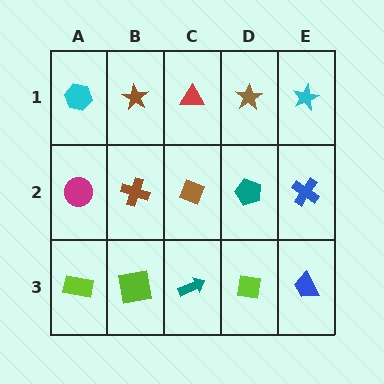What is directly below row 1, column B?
A brown cross.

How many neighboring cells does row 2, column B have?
4.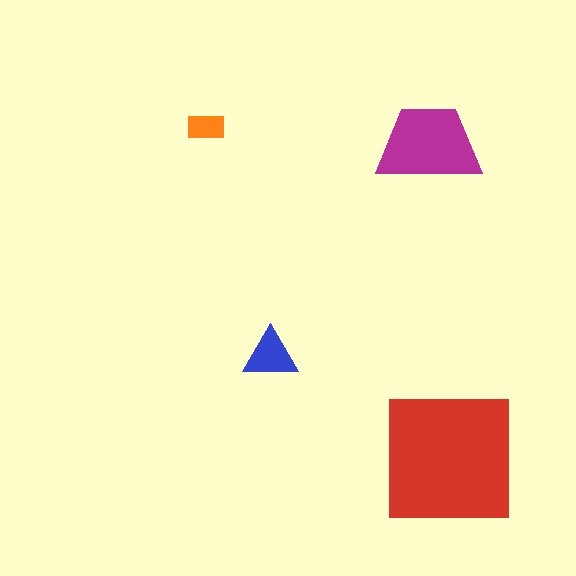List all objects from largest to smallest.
The red square, the magenta trapezoid, the blue triangle, the orange rectangle.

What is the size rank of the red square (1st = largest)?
1st.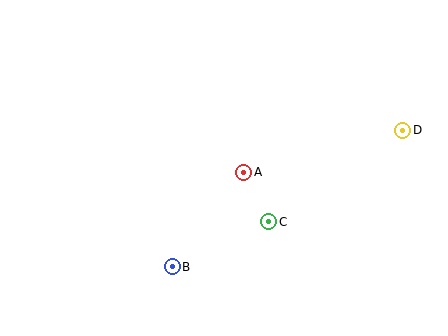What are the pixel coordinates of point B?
Point B is at (172, 267).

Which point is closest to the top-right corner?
Point D is closest to the top-right corner.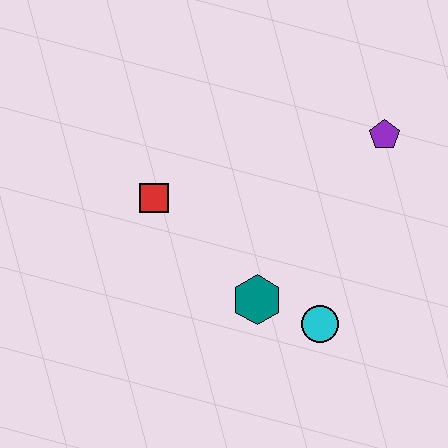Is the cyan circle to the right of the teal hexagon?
Yes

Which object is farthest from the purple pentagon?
The red square is farthest from the purple pentagon.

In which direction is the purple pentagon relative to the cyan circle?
The purple pentagon is above the cyan circle.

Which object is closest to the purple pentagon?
The cyan circle is closest to the purple pentagon.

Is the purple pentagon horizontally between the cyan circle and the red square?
No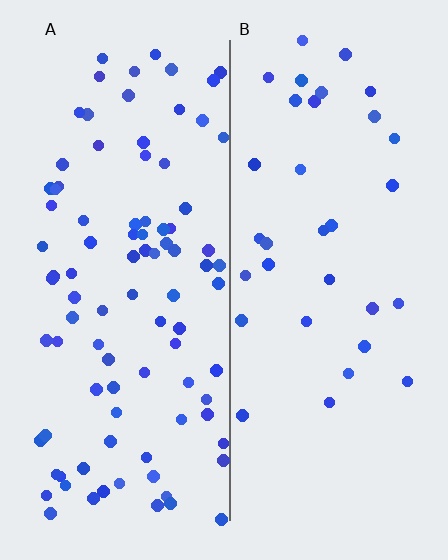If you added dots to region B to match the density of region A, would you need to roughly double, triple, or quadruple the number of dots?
Approximately triple.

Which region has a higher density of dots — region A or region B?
A (the left).